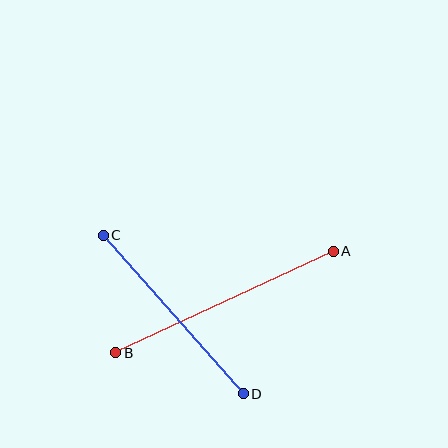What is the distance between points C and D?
The distance is approximately 211 pixels.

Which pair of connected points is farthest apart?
Points A and B are farthest apart.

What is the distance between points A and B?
The distance is approximately 240 pixels.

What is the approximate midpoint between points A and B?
The midpoint is at approximately (224, 302) pixels.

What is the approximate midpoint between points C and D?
The midpoint is at approximately (173, 315) pixels.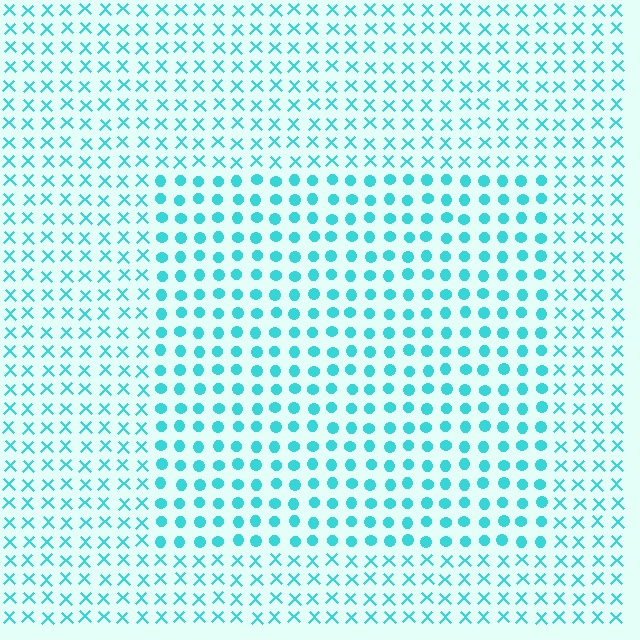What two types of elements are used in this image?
The image uses circles inside the rectangle region and X marks outside it.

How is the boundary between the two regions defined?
The boundary is defined by a change in element shape: circles inside vs. X marks outside. All elements share the same color and spacing.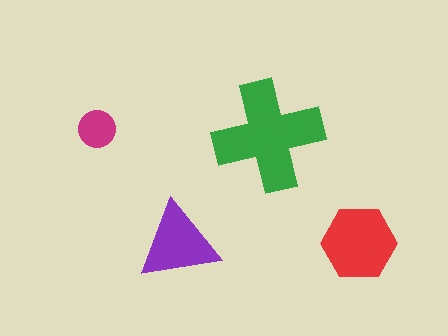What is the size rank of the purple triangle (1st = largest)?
3rd.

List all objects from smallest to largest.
The magenta circle, the purple triangle, the red hexagon, the green cross.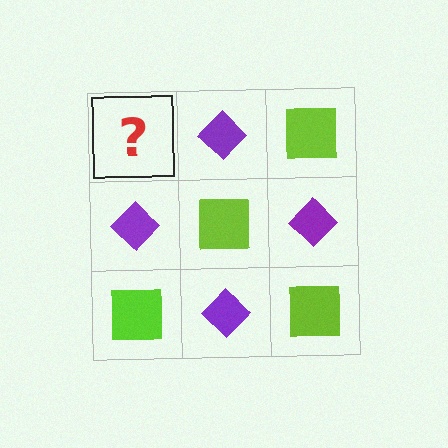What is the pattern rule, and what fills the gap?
The rule is that it alternates lime square and purple diamond in a checkerboard pattern. The gap should be filled with a lime square.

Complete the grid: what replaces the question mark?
The question mark should be replaced with a lime square.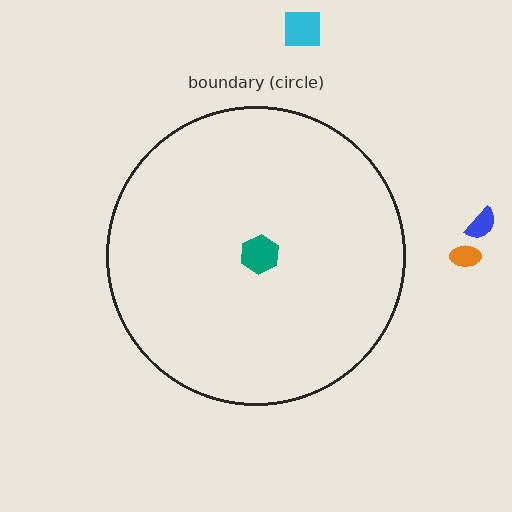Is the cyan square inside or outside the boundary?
Outside.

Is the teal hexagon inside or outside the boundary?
Inside.